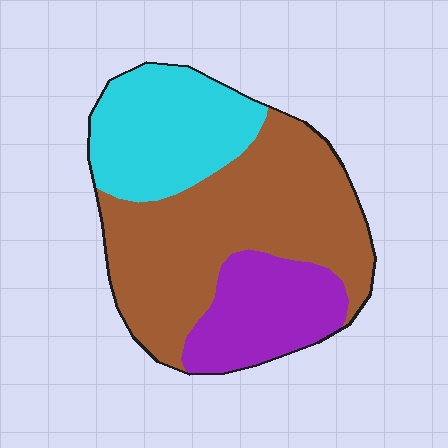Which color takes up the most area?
Brown, at roughly 50%.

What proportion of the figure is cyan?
Cyan takes up about one quarter (1/4) of the figure.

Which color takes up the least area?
Purple, at roughly 20%.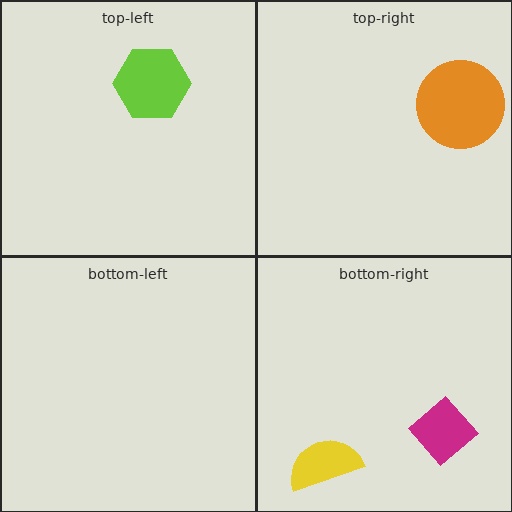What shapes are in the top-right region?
The orange circle.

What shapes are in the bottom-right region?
The yellow semicircle, the magenta diamond.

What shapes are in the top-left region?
The lime hexagon.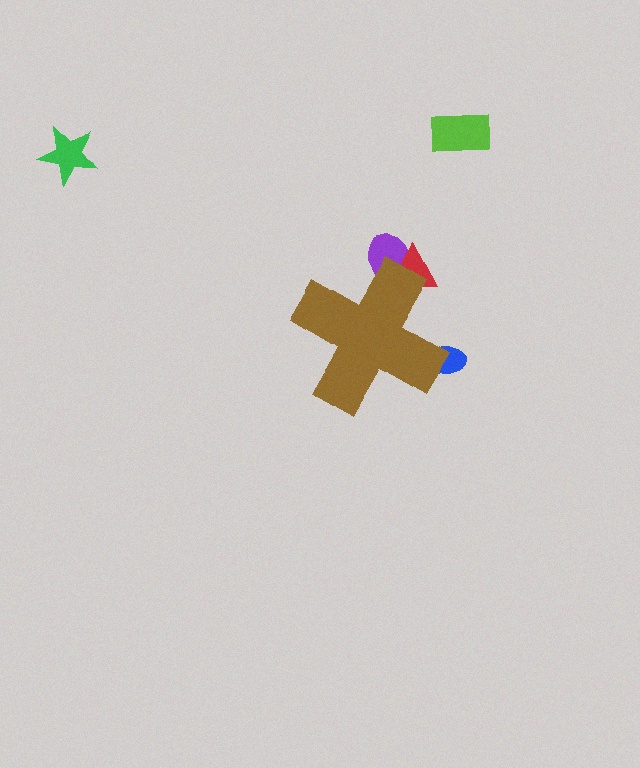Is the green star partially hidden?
No, the green star is fully visible.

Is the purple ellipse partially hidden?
Yes, the purple ellipse is partially hidden behind the brown cross.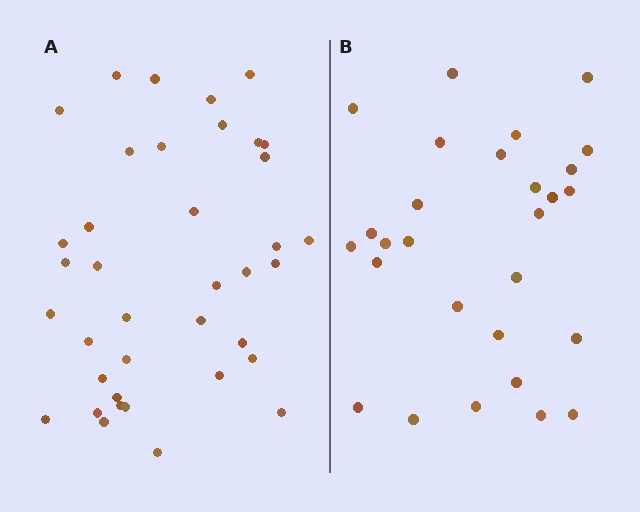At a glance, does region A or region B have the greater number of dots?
Region A (the left region) has more dots.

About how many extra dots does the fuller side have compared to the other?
Region A has roughly 10 or so more dots than region B.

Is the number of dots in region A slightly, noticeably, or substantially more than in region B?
Region A has noticeably more, but not dramatically so. The ratio is roughly 1.4 to 1.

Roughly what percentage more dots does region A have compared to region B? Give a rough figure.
About 35% more.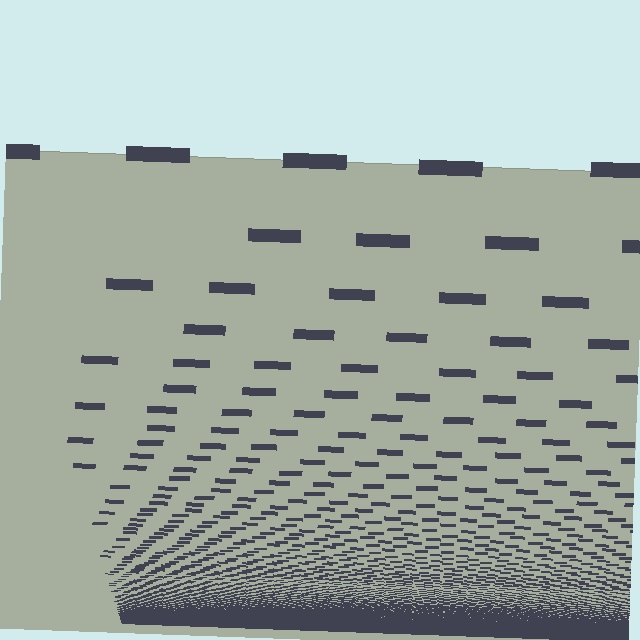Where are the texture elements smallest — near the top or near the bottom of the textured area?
Near the bottom.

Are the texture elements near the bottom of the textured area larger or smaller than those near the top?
Smaller. The gradient is inverted — elements near the bottom are smaller and denser.